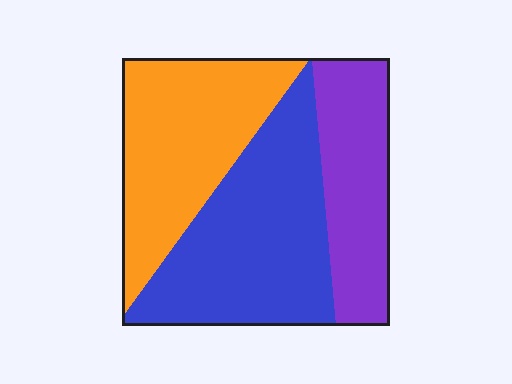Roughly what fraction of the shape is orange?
Orange covers around 35% of the shape.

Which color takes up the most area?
Blue, at roughly 40%.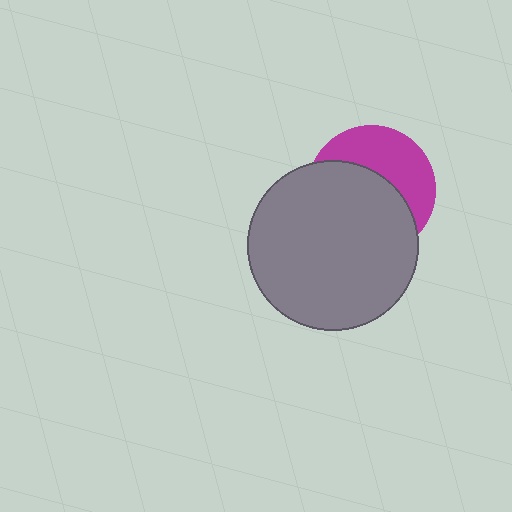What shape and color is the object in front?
The object in front is a gray circle.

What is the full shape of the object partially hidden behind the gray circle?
The partially hidden object is a magenta circle.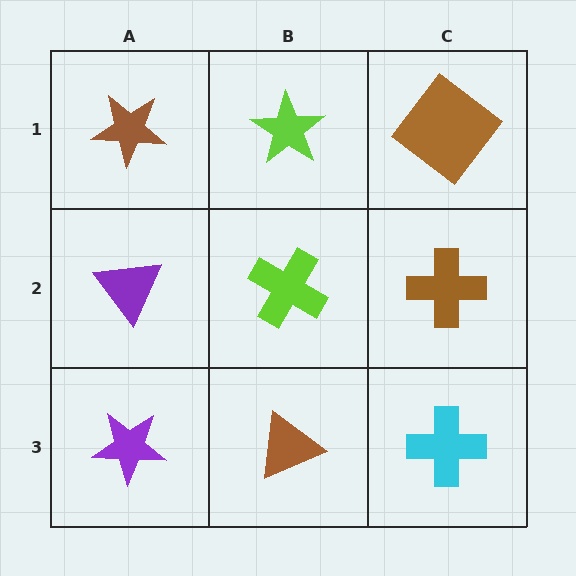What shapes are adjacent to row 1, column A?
A purple triangle (row 2, column A), a lime star (row 1, column B).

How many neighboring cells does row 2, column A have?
3.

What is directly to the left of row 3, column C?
A brown triangle.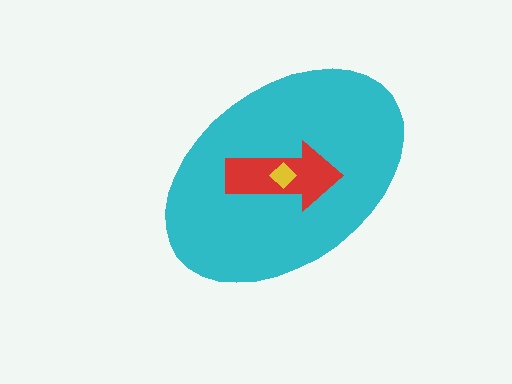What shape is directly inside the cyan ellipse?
The red arrow.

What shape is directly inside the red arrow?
The yellow diamond.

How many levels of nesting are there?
3.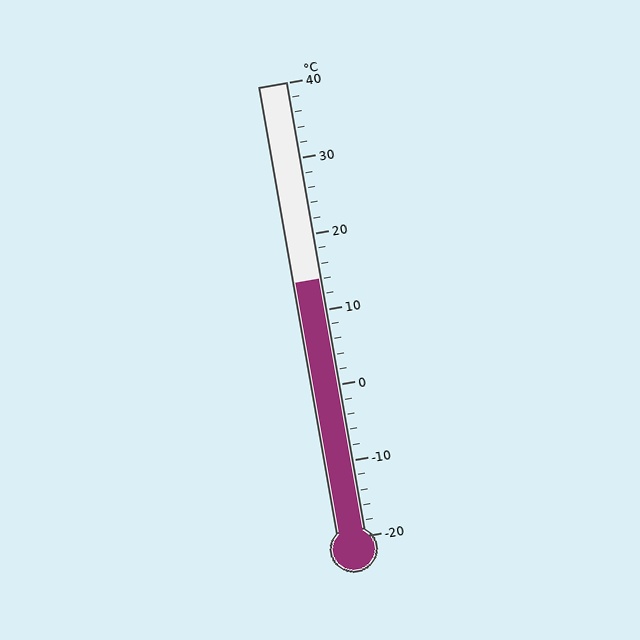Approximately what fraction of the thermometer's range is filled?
The thermometer is filled to approximately 55% of its range.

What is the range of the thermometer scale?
The thermometer scale ranges from -20°C to 40°C.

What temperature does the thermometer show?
The thermometer shows approximately 14°C.